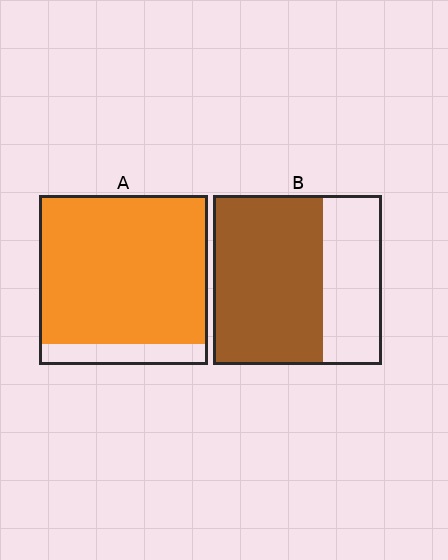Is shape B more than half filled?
Yes.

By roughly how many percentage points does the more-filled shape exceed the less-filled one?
By roughly 25 percentage points (A over B).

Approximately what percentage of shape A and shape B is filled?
A is approximately 90% and B is approximately 65%.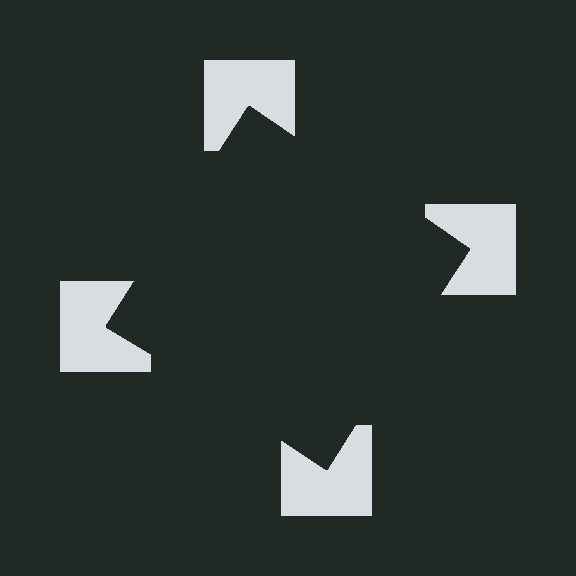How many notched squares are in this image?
There are 4 — one at each vertex of the illusory square.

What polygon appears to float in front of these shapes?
An illusory square — its edges are inferred from the aligned wedge cuts in the notched squares, not physically drawn.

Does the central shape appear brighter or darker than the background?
It typically appears slightly darker than the background, even though no actual brightness change is drawn.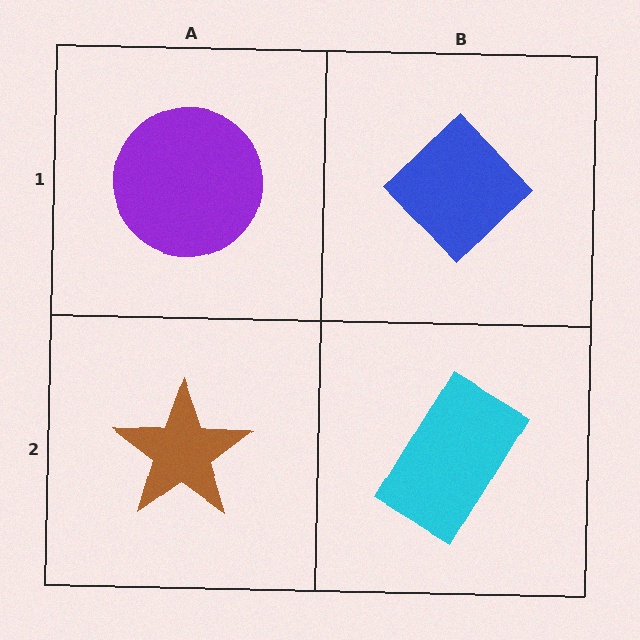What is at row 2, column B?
A cyan rectangle.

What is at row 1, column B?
A blue diamond.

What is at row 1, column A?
A purple circle.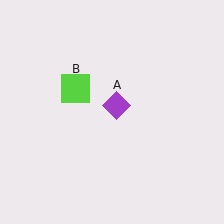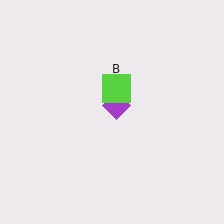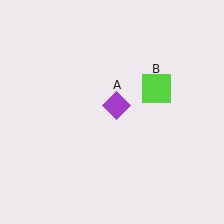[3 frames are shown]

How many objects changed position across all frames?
1 object changed position: lime square (object B).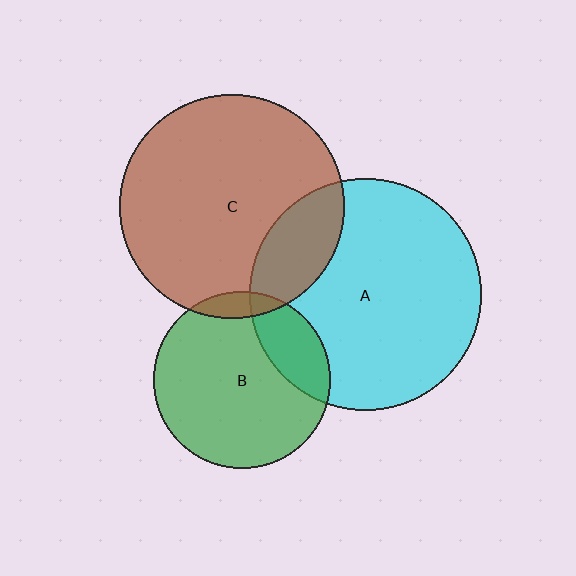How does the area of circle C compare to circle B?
Approximately 1.6 times.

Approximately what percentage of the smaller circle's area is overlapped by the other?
Approximately 20%.